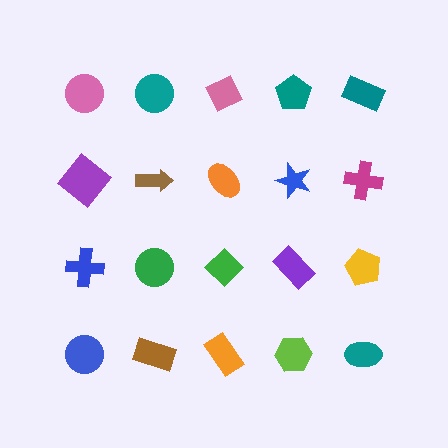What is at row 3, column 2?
A green circle.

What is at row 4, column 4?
A lime hexagon.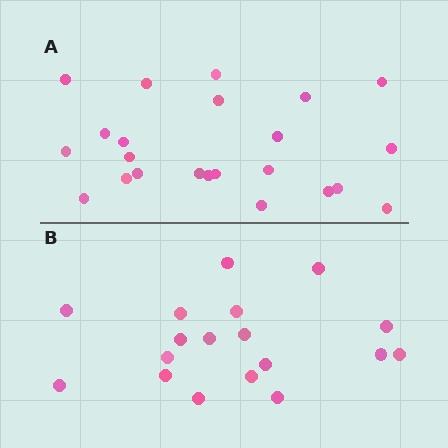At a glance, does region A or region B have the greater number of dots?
Region A (the top region) has more dots.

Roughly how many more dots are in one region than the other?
Region A has about 5 more dots than region B.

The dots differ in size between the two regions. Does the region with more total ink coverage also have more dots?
No. Region B has more total ink coverage because its dots are larger, but region A actually contains more individual dots. Total area can be misleading — the number of items is what matters here.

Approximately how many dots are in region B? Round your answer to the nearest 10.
About 20 dots. (The exact count is 18, which rounds to 20.)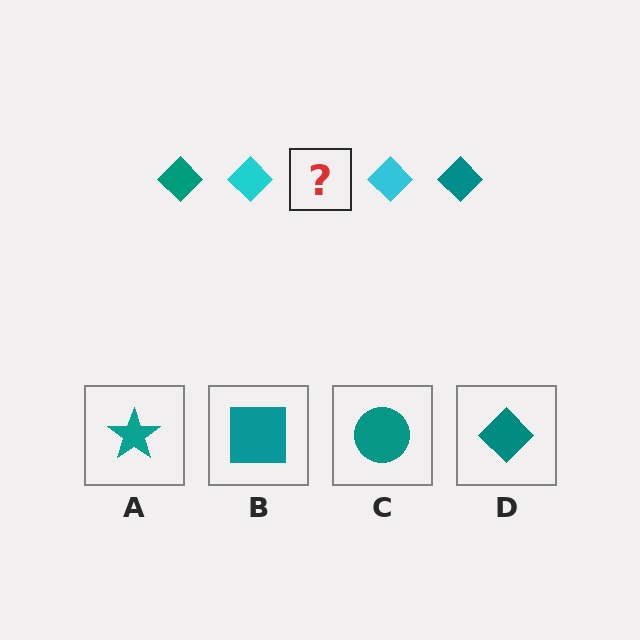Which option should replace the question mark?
Option D.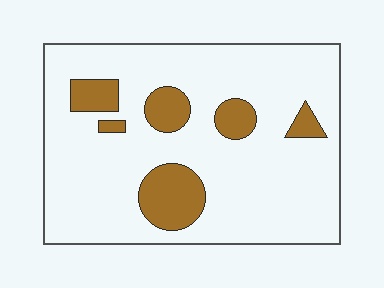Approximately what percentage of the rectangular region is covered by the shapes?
Approximately 15%.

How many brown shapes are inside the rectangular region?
6.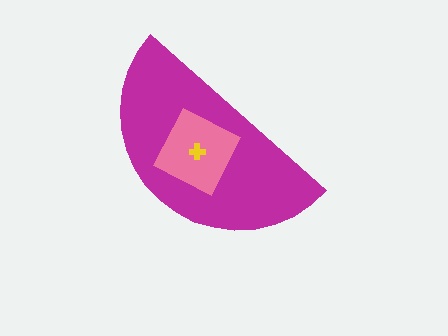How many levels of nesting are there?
3.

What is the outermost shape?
The magenta semicircle.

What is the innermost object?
The yellow cross.